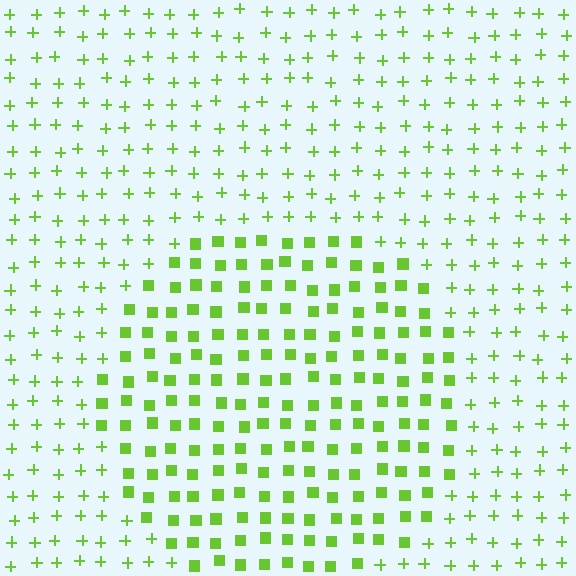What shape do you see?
I see a circle.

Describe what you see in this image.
The image is filled with small lime elements arranged in a uniform grid. A circle-shaped region contains squares, while the surrounding area contains plus signs. The boundary is defined purely by the change in element shape.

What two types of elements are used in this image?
The image uses squares inside the circle region and plus signs outside it.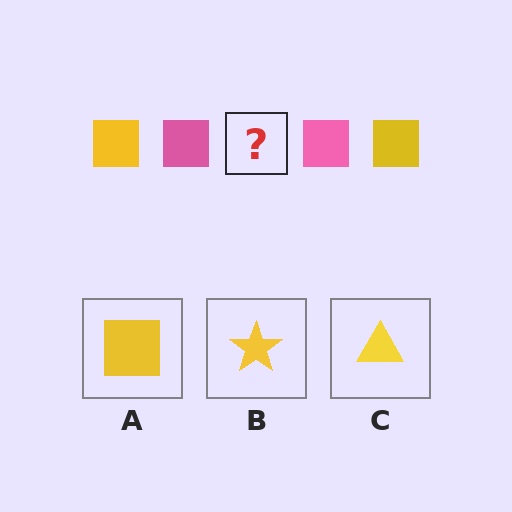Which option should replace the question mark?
Option A.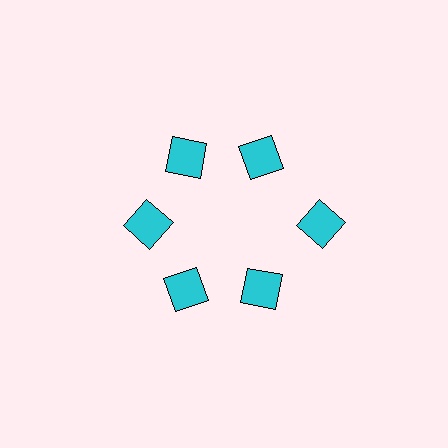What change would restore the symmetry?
The symmetry would be restored by moving it inward, back onto the ring so that all 6 squares sit at equal angles and equal distance from the center.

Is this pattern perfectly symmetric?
No. The 6 cyan squares are arranged in a ring, but one element near the 3 o'clock position is pushed outward from the center, breaking the 6-fold rotational symmetry.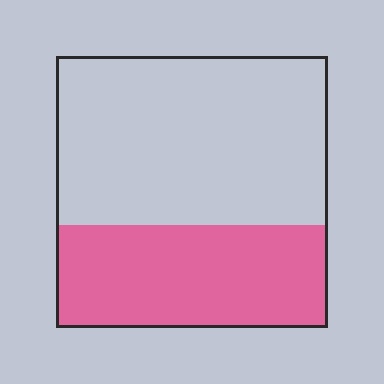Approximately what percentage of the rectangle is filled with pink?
Approximately 40%.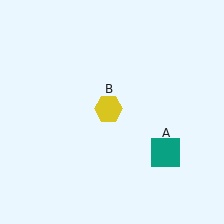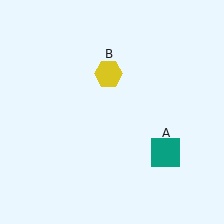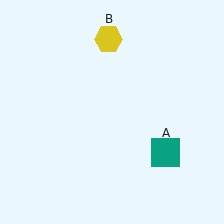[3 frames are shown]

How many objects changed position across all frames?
1 object changed position: yellow hexagon (object B).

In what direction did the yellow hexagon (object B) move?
The yellow hexagon (object B) moved up.